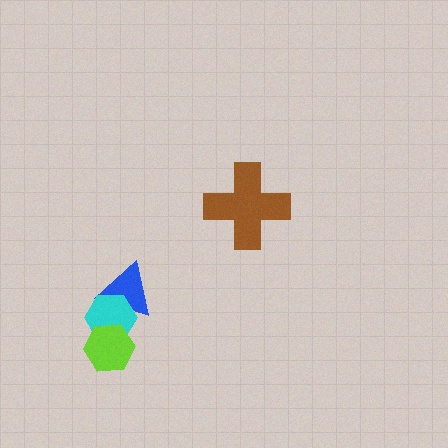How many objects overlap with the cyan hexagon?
2 objects overlap with the cyan hexagon.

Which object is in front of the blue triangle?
The cyan hexagon is in front of the blue triangle.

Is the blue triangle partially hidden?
Yes, it is partially covered by another shape.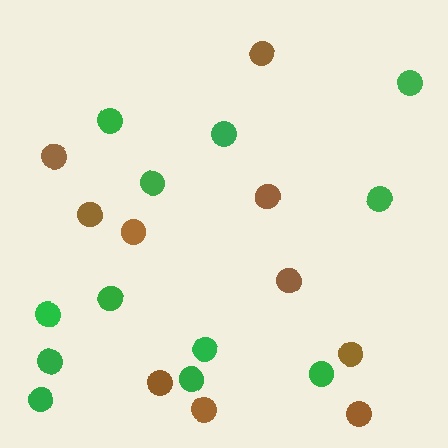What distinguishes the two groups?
There are 2 groups: one group of brown circles (10) and one group of green circles (12).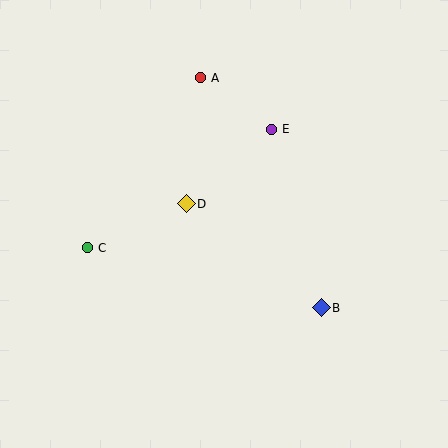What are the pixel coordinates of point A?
Point A is at (200, 78).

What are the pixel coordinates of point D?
Point D is at (186, 204).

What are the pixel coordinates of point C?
Point C is at (87, 248).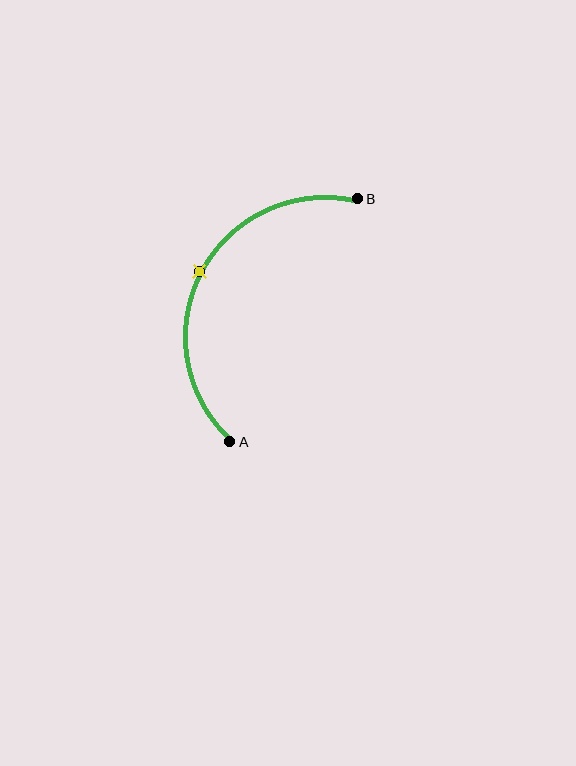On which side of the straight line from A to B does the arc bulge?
The arc bulges to the left of the straight line connecting A and B.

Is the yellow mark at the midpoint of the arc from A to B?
Yes. The yellow mark lies on the arc at equal arc-length from both A and B — it is the arc midpoint.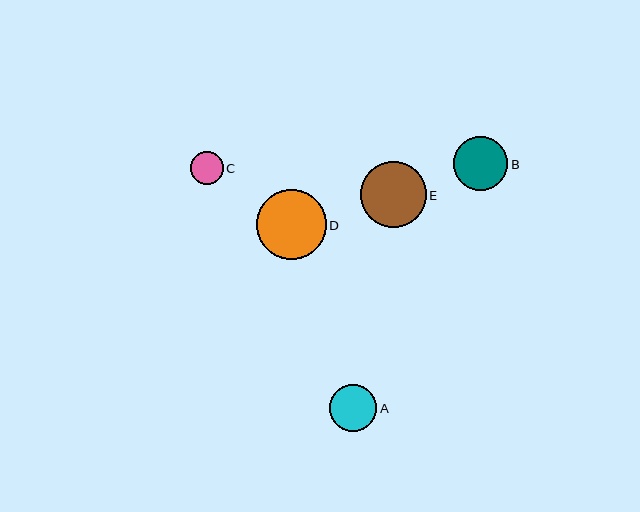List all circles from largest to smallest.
From largest to smallest: D, E, B, A, C.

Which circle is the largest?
Circle D is the largest with a size of approximately 70 pixels.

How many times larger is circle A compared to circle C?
Circle A is approximately 1.4 times the size of circle C.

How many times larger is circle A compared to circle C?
Circle A is approximately 1.4 times the size of circle C.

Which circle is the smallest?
Circle C is the smallest with a size of approximately 33 pixels.